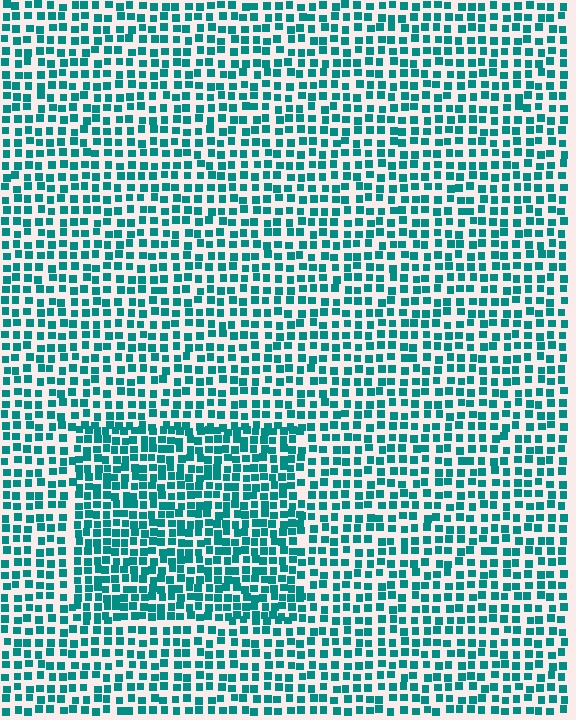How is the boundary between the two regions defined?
The boundary is defined by a change in element density (approximately 1.5x ratio). All elements are the same color, size, and shape.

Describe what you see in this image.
The image contains small teal elements arranged at two different densities. A rectangle-shaped region is visible where the elements are more densely packed than the surrounding area.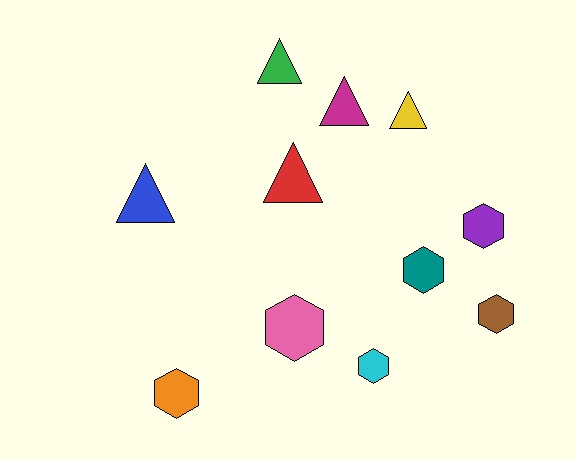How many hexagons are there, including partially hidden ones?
There are 6 hexagons.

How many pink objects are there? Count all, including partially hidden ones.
There is 1 pink object.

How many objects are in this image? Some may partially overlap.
There are 11 objects.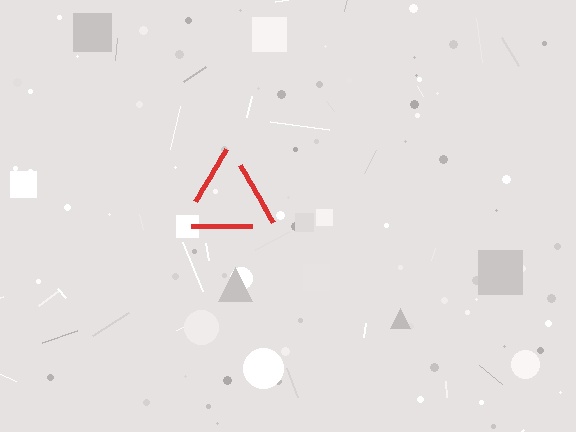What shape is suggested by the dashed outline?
The dashed outline suggests a triangle.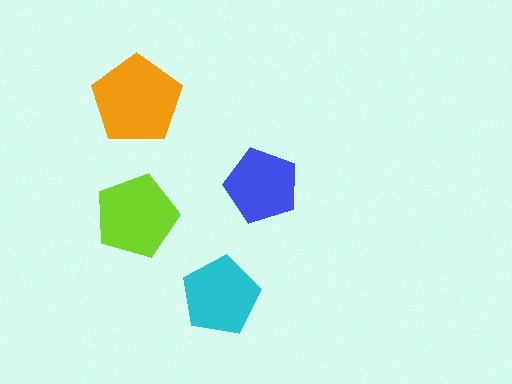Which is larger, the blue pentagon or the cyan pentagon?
The cyan one.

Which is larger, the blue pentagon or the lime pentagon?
The lime one.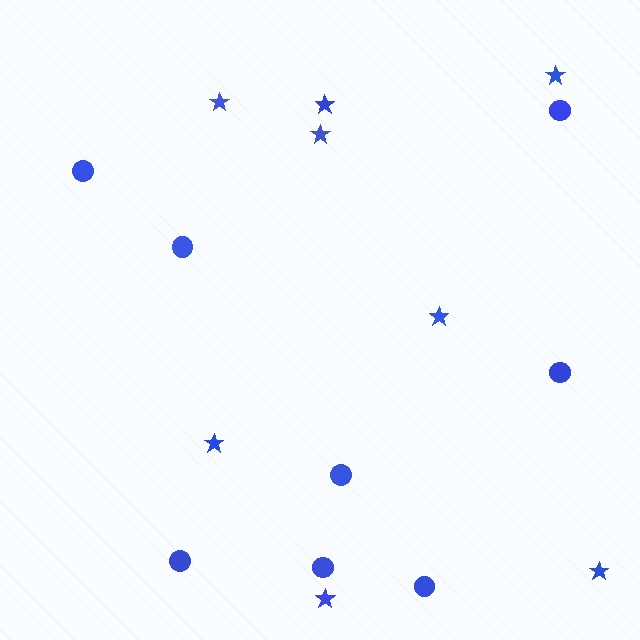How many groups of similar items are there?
There are 2 groups: one group of stars (8) and one group of circles (8).